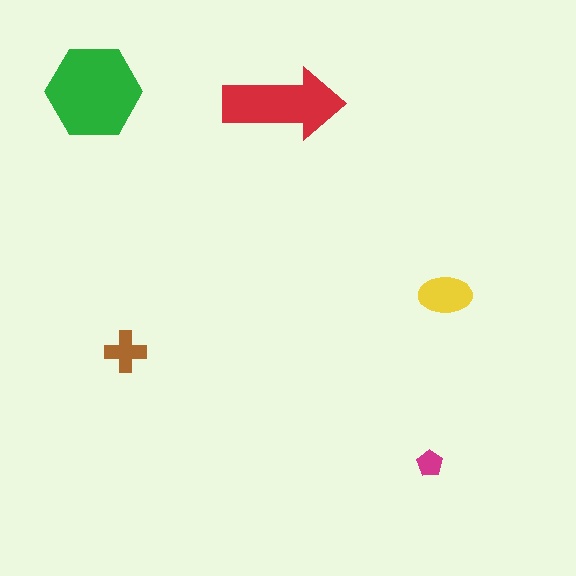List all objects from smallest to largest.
The magenta pentagon, the brown cross, the yellow ellipse, the red arrow, the green hexagon.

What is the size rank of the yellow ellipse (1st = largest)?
3rd.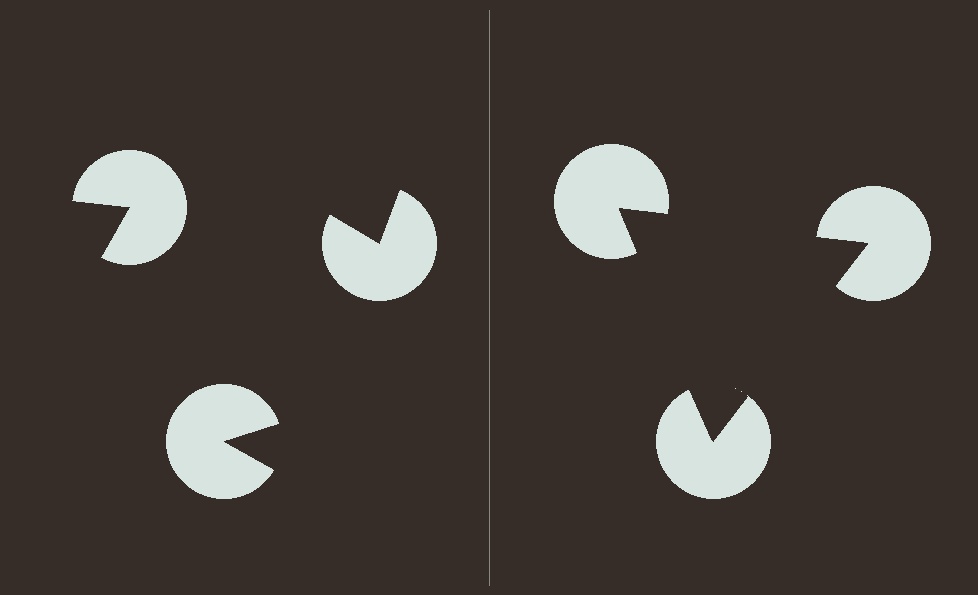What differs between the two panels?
The pac-man discs are positioned identically on both sides; only the wedge orientations differ. On the right they align to a triangle; on the left they are misaligned.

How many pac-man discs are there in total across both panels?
6 — 3 on each side.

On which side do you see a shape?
An illusory triangle appears on the right side. On the left side the wedge cuts are rotated, so no coherent shape forms.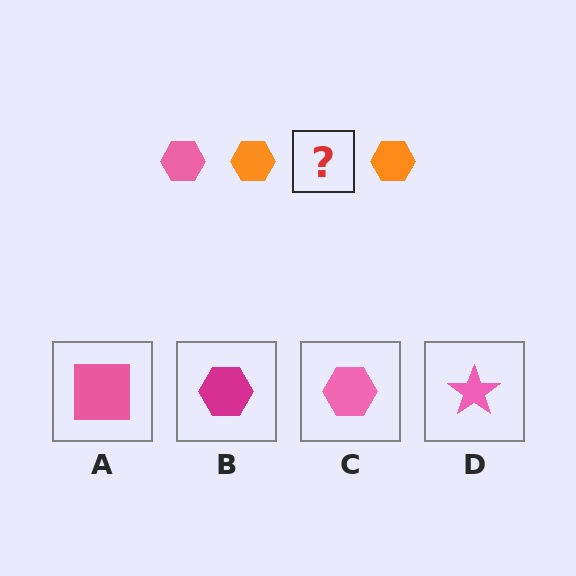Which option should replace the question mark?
Option C.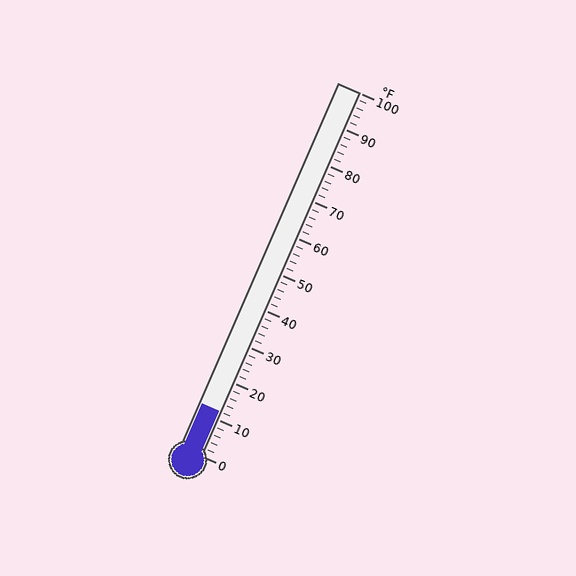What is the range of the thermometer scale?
The thermometer scale ranges from 0°F to 100°F.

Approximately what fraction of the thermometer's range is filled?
The thermometer is filled to approximately 10% of its range.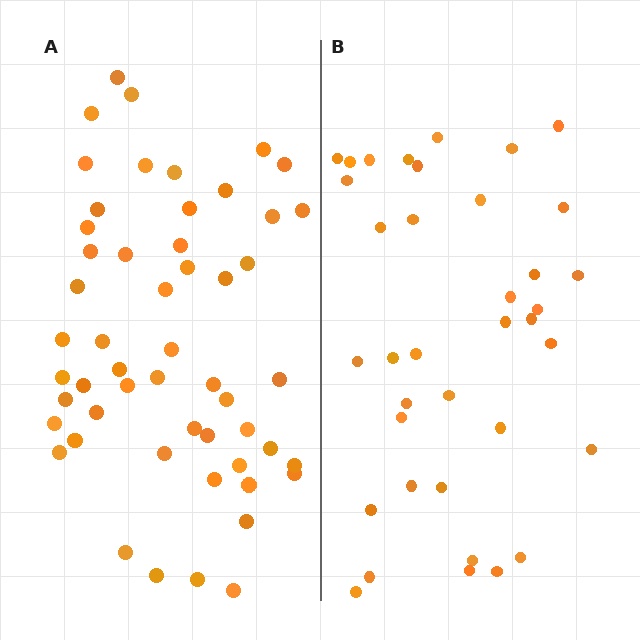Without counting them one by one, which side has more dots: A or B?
Region A (the left region) has more dots.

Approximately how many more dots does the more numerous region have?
Region A has approximately 15 more dots than region B.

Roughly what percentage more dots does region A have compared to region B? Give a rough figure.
About 45% more.